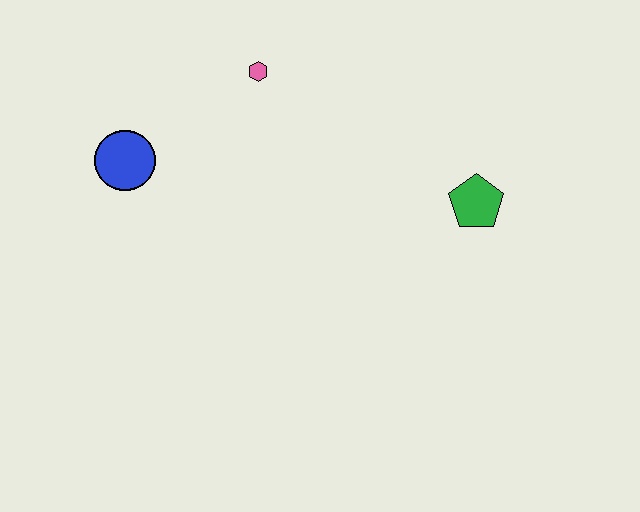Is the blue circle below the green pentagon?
No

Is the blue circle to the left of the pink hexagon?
Yes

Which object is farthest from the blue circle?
The green pentagon is farthest from the blue circle.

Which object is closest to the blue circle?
The pink hexagon is closest to the blue circle.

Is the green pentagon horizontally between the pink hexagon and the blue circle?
No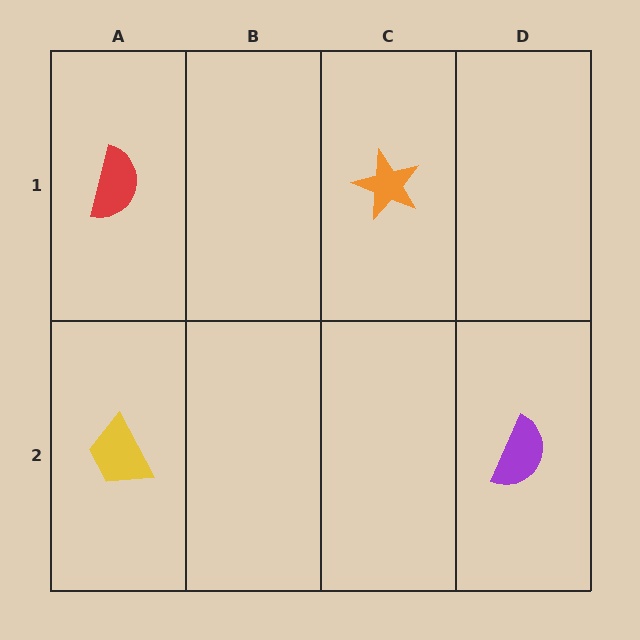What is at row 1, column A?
A red semicircle.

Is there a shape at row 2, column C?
No, that cell is empty.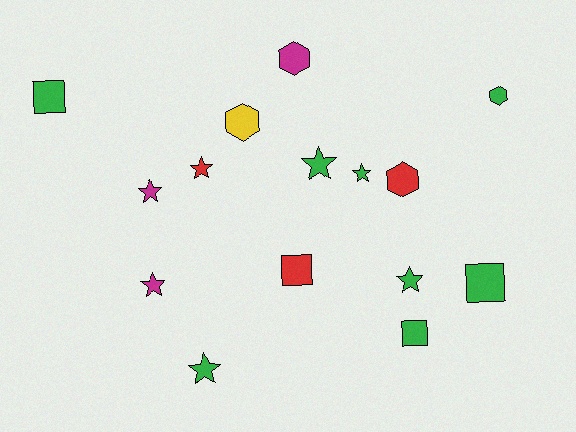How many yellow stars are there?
There are no yellow stars.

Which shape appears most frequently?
Star, with 7 objects.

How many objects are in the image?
There are 15 objects.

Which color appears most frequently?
Green, with 8 objects.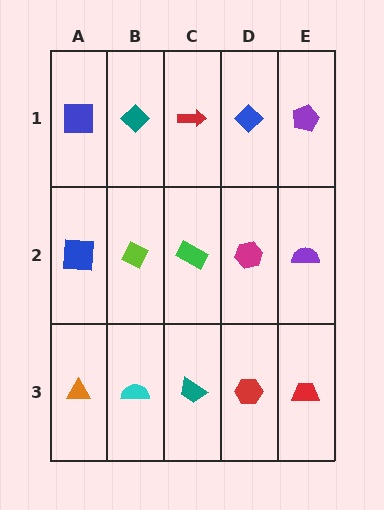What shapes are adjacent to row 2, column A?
A blue square (row 1, column A), an orange triangle (row 3, column A), a lime diamond (row 2, column B).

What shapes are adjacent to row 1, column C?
A green rectangle (row 2, column C), a teal diamond (row 1, column B), a blue diamond (row 1, column D).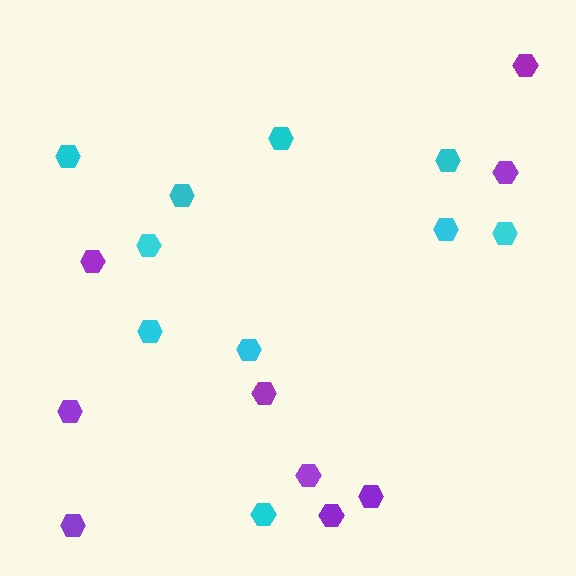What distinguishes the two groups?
There are 2 groups: one group of cyan hexagons (10) and one group of purple hexagons (9).